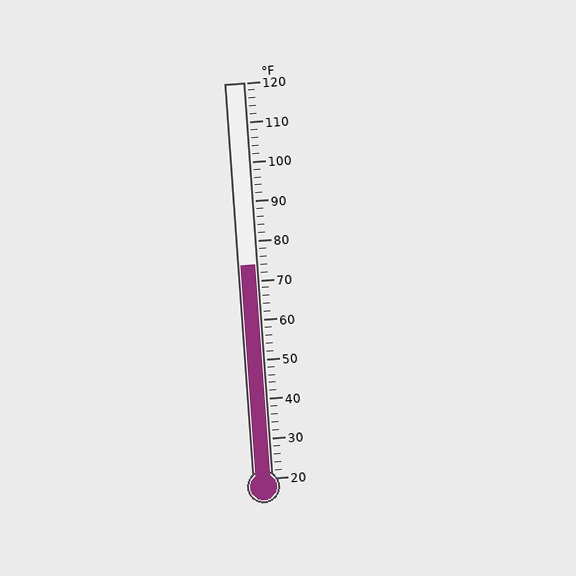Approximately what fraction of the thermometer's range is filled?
The thermometer is filled to approximately 55% of its range.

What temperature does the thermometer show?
The thermometer shows approximately 74°F.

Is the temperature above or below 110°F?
The temperature is below 110°F.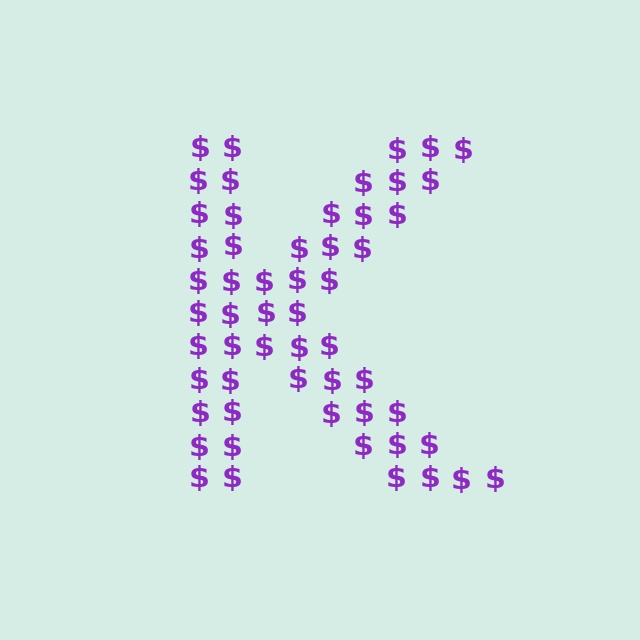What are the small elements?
The small elements are dollar signs.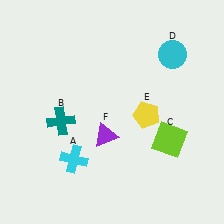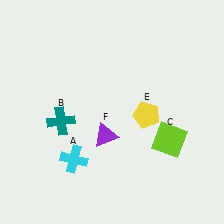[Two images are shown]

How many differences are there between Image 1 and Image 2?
There is 1 difference between the two images.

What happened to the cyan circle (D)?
The cyan circle (D) was removed in Image 2. It was in the top-right area of Image 1.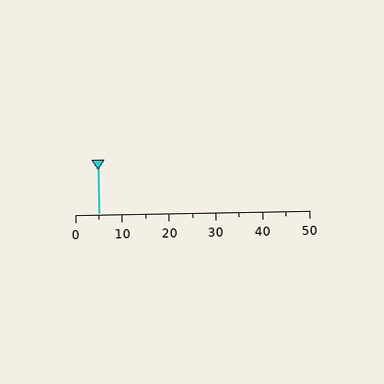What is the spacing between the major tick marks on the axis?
The major ticks are spaced 10 apart.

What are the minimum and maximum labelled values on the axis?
The axis runs from 0 to 50.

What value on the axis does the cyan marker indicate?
The marker indicates approximately 5.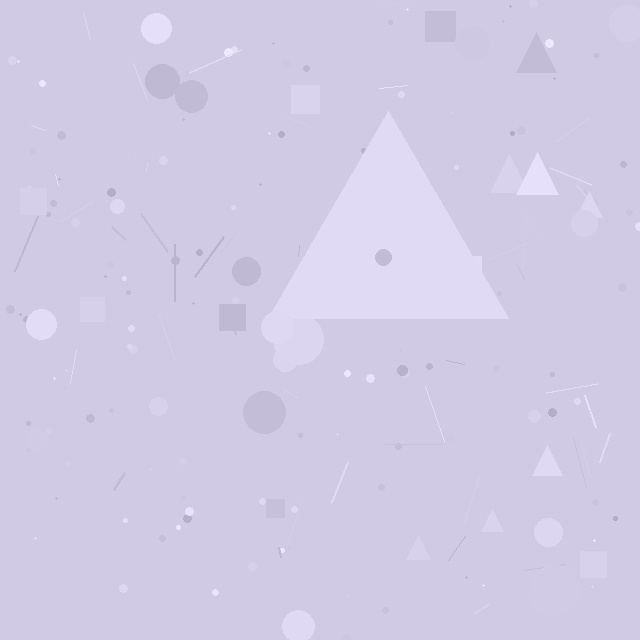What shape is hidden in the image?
A triangle is hidden in the image.